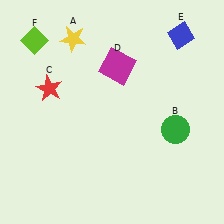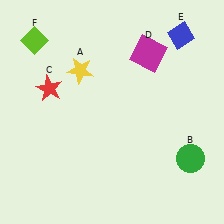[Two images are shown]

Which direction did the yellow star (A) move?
The yellow star (A) moved down.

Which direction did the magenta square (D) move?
The magenta square (D) moved right.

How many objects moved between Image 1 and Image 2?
3 objects moved between the two images.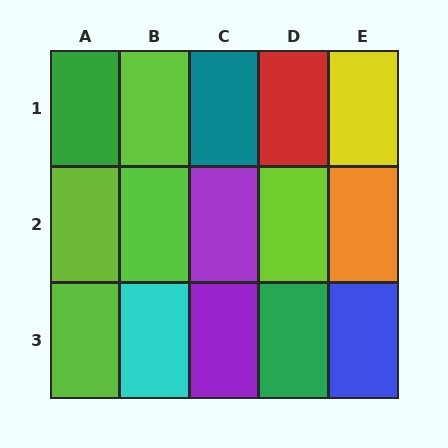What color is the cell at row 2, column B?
Lime.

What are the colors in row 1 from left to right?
Green, lime, teal, red, yellow.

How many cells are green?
2 cells are green.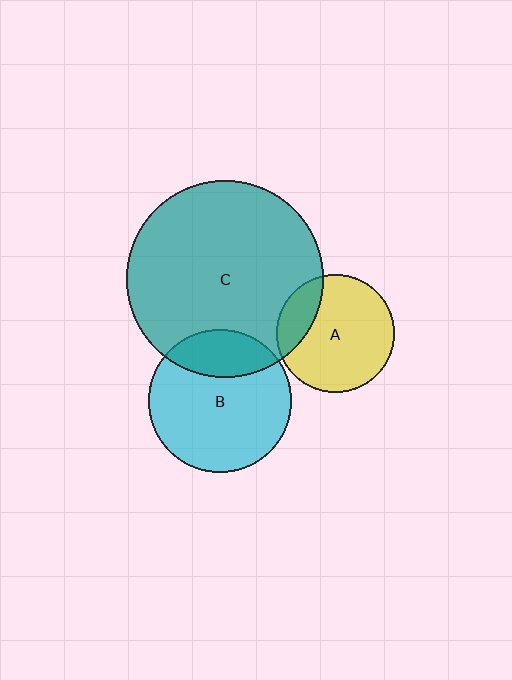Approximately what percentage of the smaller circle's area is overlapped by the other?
Approximately 25%.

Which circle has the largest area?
Circle C (teal).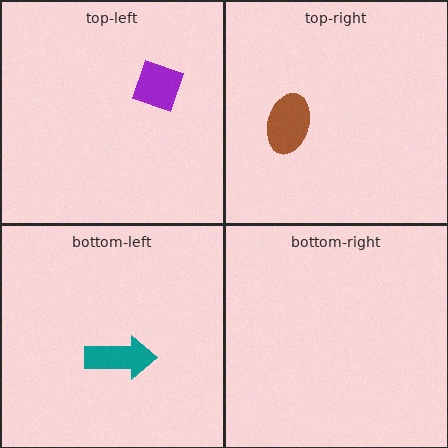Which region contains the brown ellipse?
The top-right region.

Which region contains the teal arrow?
The bottom-left region.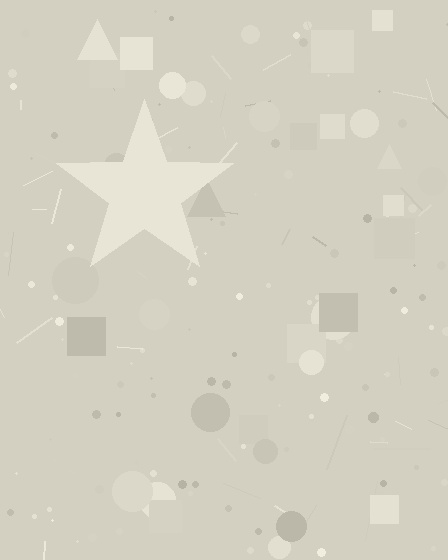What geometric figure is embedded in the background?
A star is embedded in the background.